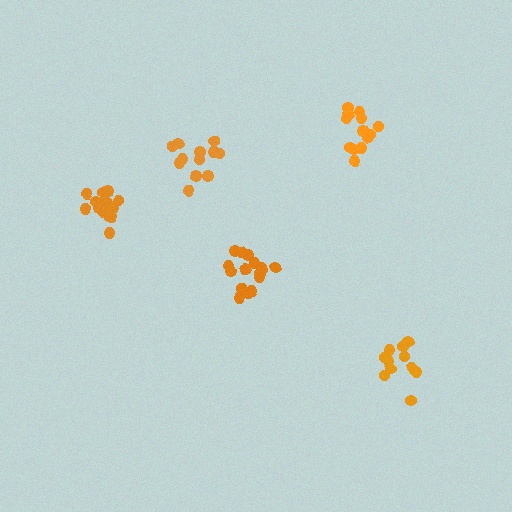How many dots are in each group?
Group 1: 12 dots, Group 2: 12 dots, Group 3: 16 dots, Group 4: 15 dots, Group 5: 13 dots (68 total).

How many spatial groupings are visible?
There are 5 spatial groupings.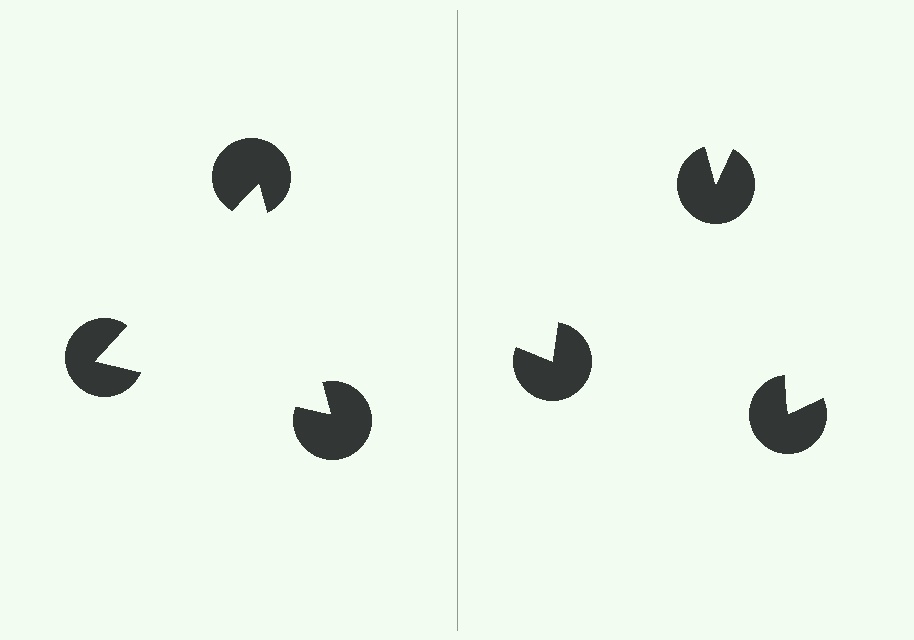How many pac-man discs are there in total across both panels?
6 — 3 on each side.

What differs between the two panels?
The pac-man discs are positioned identically on both sides; only the wedge orientations differ. On the left they align to a triangle; on the right they are misaligned.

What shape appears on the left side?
An illusory triangle.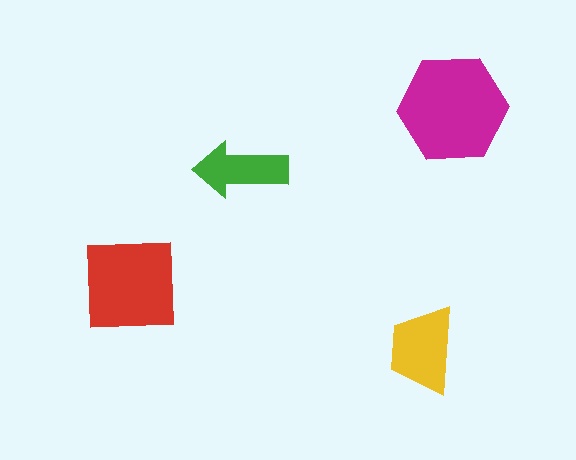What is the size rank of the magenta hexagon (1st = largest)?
1st.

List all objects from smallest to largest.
The green arrow, the yellow trapezoid, the red square, the magenta hexagon.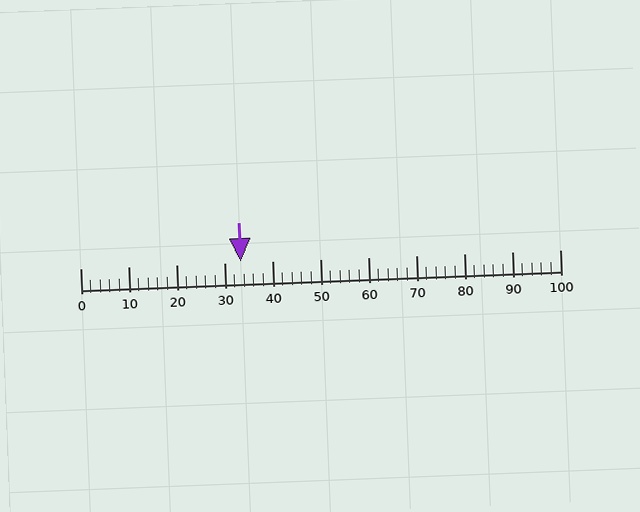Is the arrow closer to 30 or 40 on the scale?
The arrow is closer to 30.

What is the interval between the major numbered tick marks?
The major tick marks are spaced 10 units apart.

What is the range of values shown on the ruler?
The ruler shows values from 0 to 100.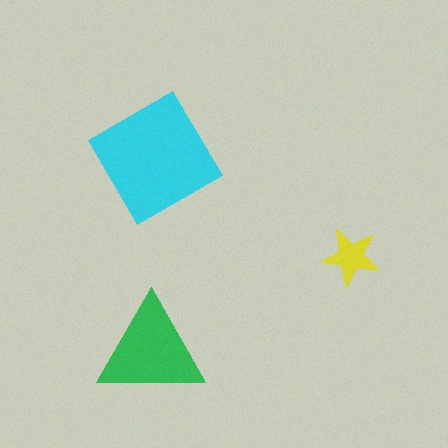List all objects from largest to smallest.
The cyan diamond, the green triangle, the yellow star.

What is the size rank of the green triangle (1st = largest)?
2nd.